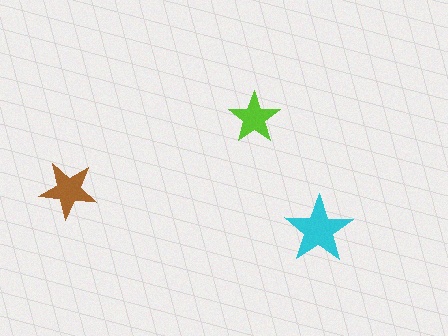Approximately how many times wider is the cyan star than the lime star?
About 1.5 times wider.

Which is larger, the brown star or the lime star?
The brown one.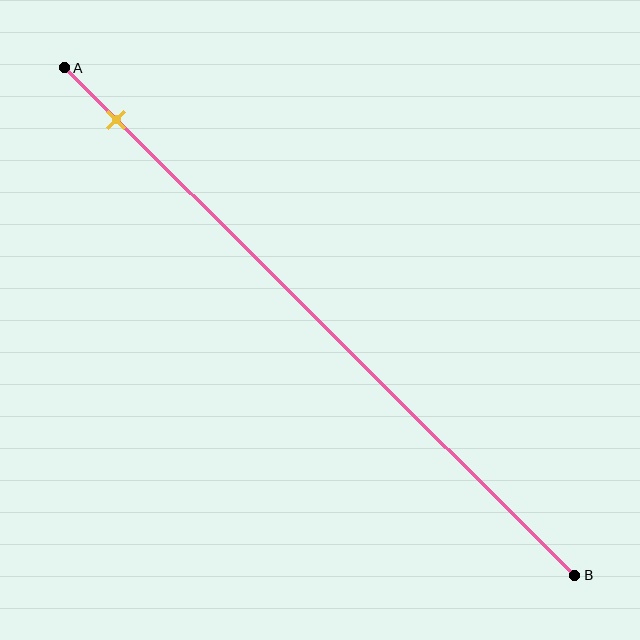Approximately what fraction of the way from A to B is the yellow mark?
The yellow mark is approximately 10% of the way from A to B.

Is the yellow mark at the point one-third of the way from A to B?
No, the mark is at about 10% from A, not at the 33% one-third point.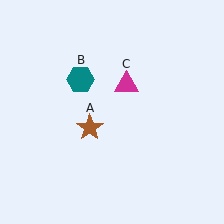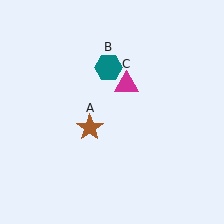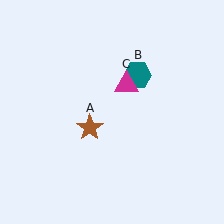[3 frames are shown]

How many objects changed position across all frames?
1 object changed position: teal hexagon (object B).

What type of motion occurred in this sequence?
The teal hexagon (object B) rotated clockwise around the center of the scene.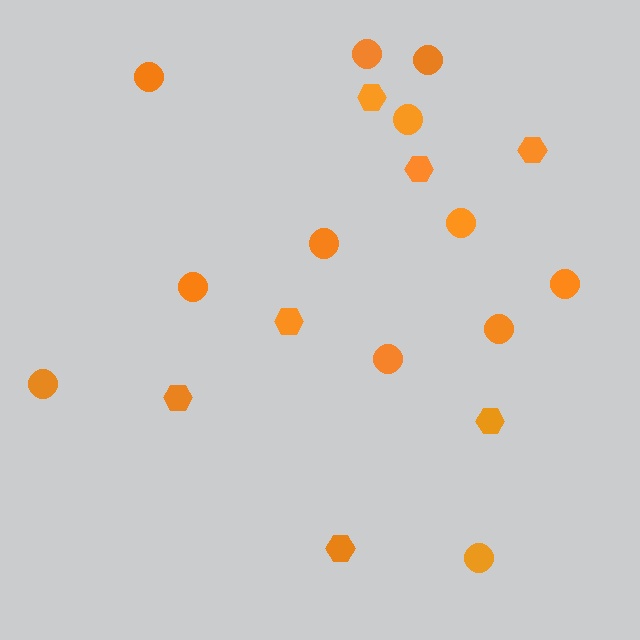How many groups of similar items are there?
There are 2 groups: one group of circles (12) and one group of hexagons (7).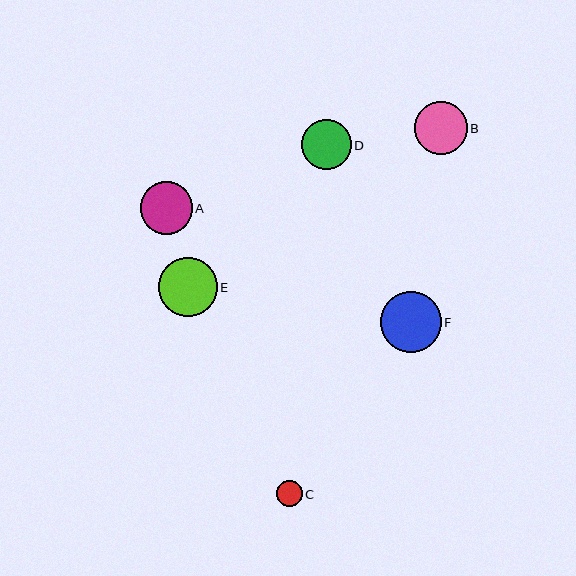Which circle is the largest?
Circle F is the largest with a size of approximately 61 pixels.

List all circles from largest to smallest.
From largest to smallest: F, E, B, A, D, C.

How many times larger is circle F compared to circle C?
Circle F is approximately 2.4 times the size of circle C.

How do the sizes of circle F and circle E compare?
Circle F and circle E are approximately the same size.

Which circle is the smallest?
Circle C is the smallest with a size of approximately 26 pixels.